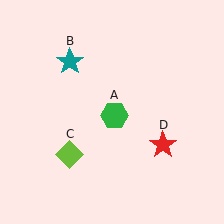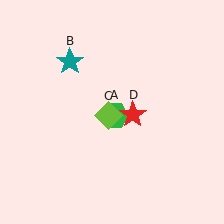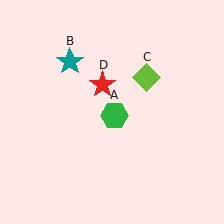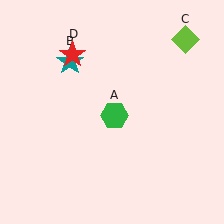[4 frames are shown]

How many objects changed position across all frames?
2 objects changed position: lime diamond (object C), red star (object D).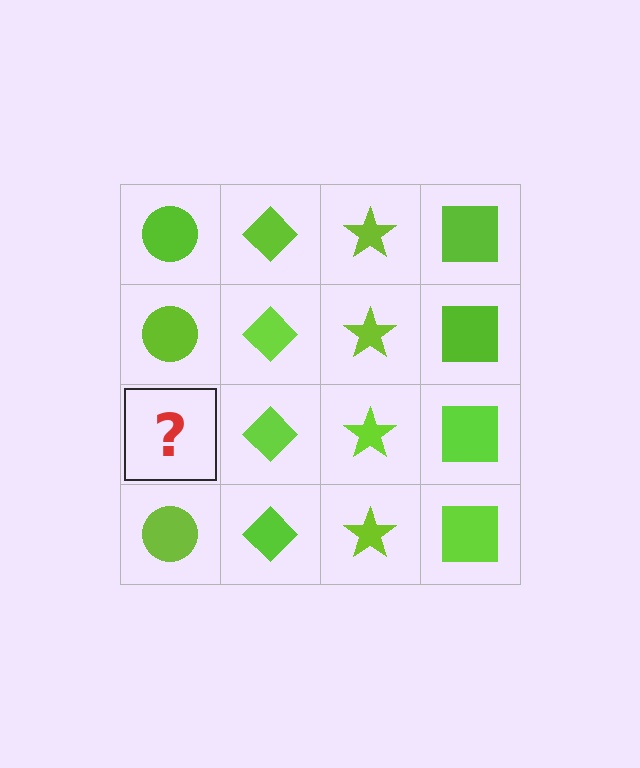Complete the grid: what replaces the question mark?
The question mark should be replaced with a lime circle.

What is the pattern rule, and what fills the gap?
The rule is that each column has a consistent shape. The gap should be filled with a lime circle.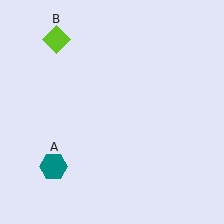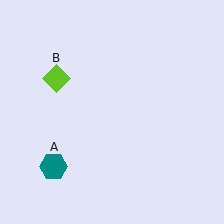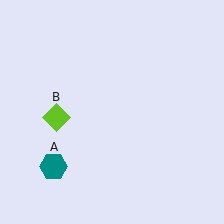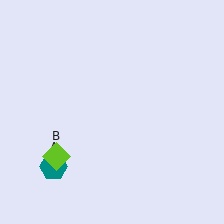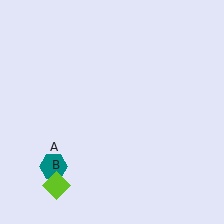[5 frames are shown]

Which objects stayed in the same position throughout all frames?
Teal hexagon (object A) remained stationary.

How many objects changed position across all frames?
1 object changed position: lime diamond (object B).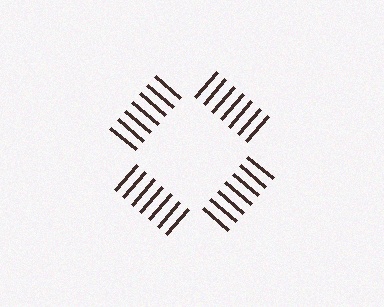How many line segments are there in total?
28 — 7 along each of the 4 edges.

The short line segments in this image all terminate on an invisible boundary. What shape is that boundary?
An illusory square — the line segments terminate on its edges but no continuous stroke is drawn.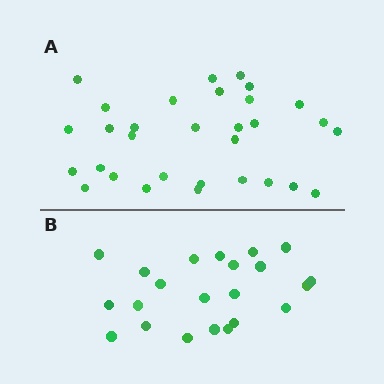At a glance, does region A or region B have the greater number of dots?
Region A (the top region) has more dots.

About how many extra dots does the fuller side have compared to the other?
Region A has roughly 8 or so more dots than region B.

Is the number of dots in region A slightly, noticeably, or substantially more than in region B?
Region A has noticeably more, but not dramatically so. The ratio is roughly 1.4 to 1.